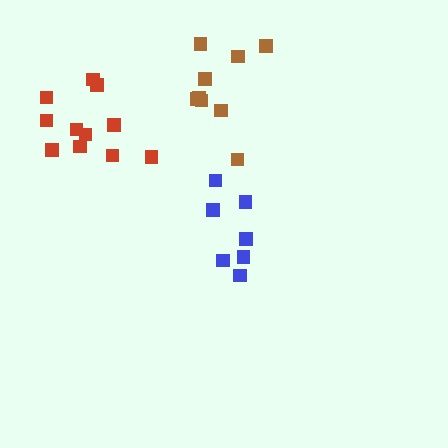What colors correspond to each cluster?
The clusters are colored: blue, brown, red.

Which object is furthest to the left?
The red cluster is leftmost.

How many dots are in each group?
Group 1: 7 dots, Group 2: 9 dots, Group 3: 11 dots (27 total).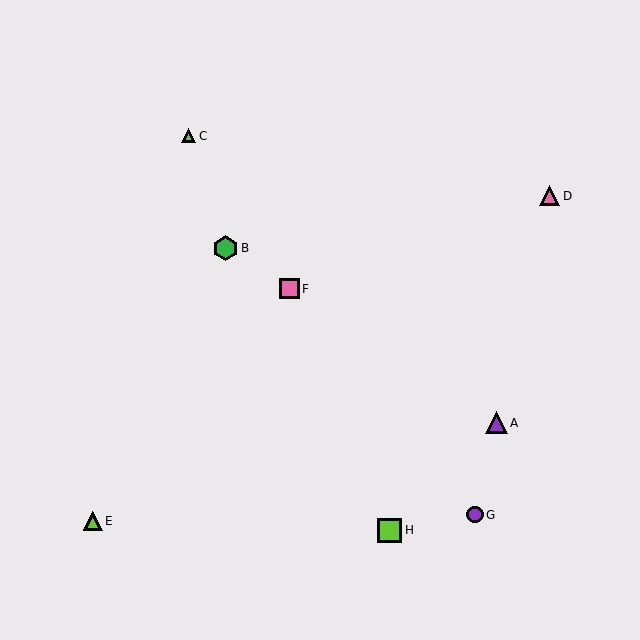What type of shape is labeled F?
Shape F is a pink square.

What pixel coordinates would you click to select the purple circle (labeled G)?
Click at (475, 515) to select the purple circle G.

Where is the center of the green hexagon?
The center of the green hexagon is at (226, 248).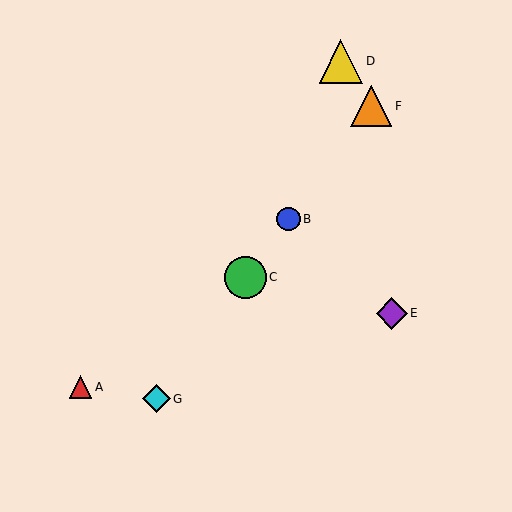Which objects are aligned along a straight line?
Objects B, C, F, G are aligned along a straight line.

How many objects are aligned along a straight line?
4 objects (B, C, F, G) are aligned along a straight line.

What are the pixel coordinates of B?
Object B is at (288, 219).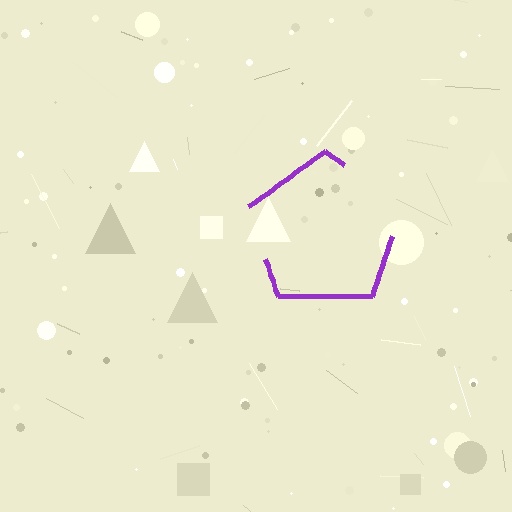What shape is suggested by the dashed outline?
The dashed outline suggests a pentagon.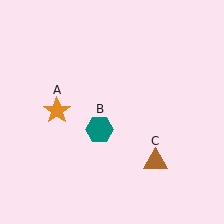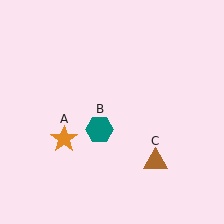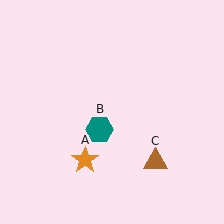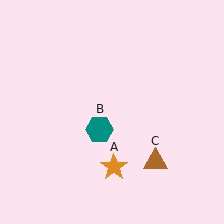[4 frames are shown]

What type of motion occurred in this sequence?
The orange star (object A) rotated counterclockwise around the center of the scene.